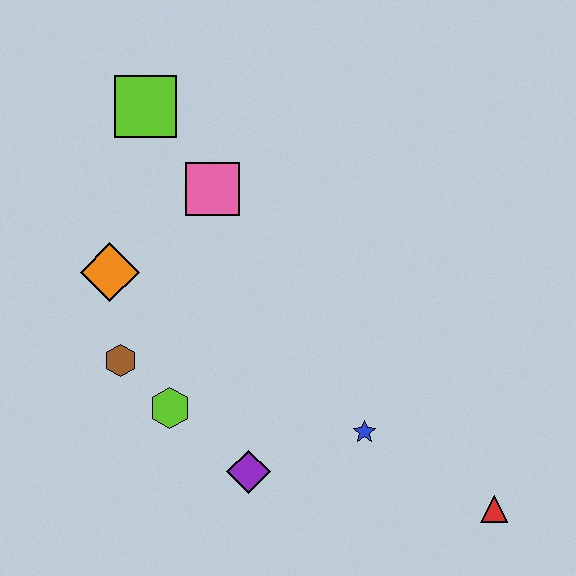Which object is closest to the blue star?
The purple diamond is closest to the blue star.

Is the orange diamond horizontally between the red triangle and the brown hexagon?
No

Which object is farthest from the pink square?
The red triangle is farthest from the pink square.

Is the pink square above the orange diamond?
Yes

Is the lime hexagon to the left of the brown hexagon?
No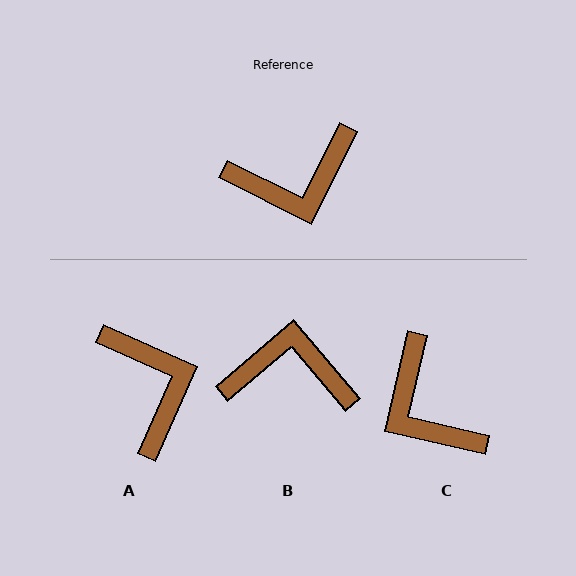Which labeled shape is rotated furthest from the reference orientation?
B, about 157 degrees away.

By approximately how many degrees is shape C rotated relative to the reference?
Approximately 76 degrees clockwise.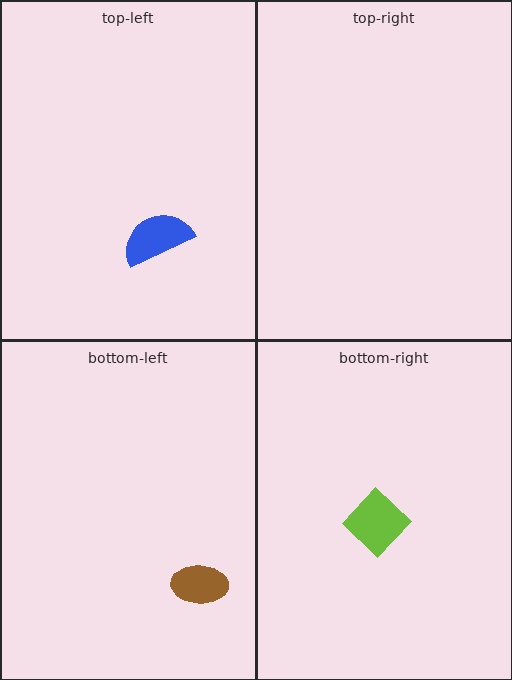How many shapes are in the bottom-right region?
1.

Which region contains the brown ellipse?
The bottom-left region.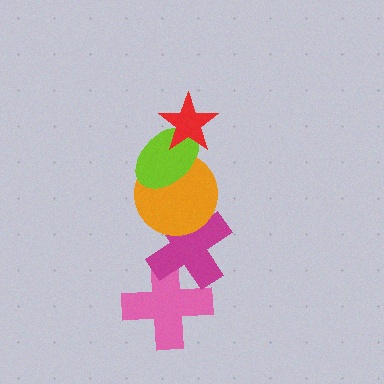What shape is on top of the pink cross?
The magenta cross is on top of the pink cross.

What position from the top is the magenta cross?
The magenta cross is 4th from the top.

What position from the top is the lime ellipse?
The lime ellipse is 2nd from the top.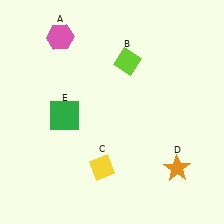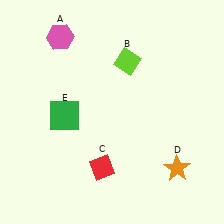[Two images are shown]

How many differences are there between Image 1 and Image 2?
There is 1 difference between the two images.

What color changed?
The diamond (C) changed from yellow in Image 1 to red in Image 2.